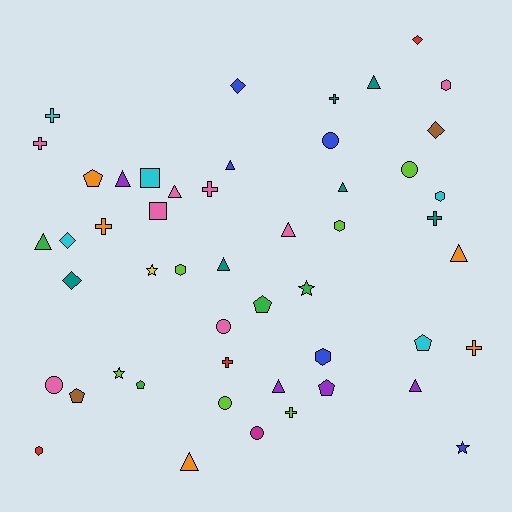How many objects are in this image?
There are 50 objects.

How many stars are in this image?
There are 4 stars.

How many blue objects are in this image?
There are 5 blue objects.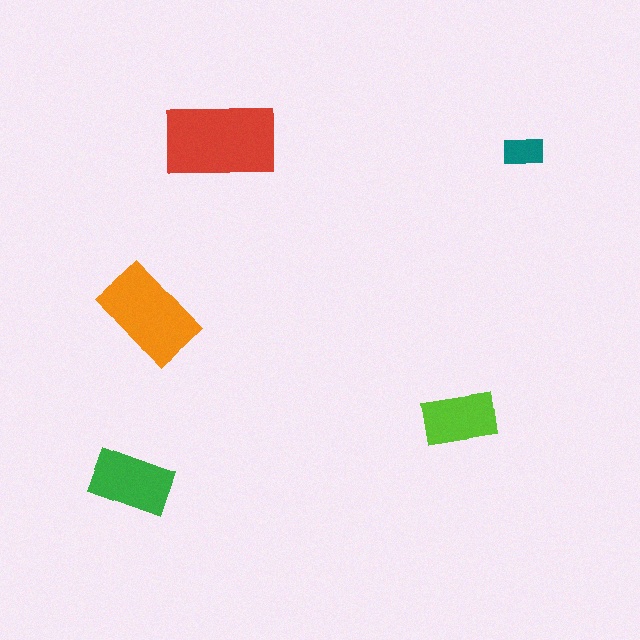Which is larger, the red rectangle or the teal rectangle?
The red one.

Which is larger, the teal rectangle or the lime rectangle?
The lime one.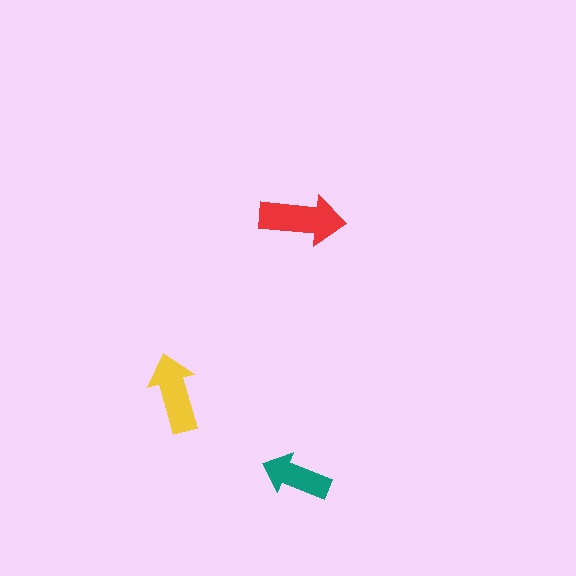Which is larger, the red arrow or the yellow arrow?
The red one.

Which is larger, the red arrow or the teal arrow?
The red one.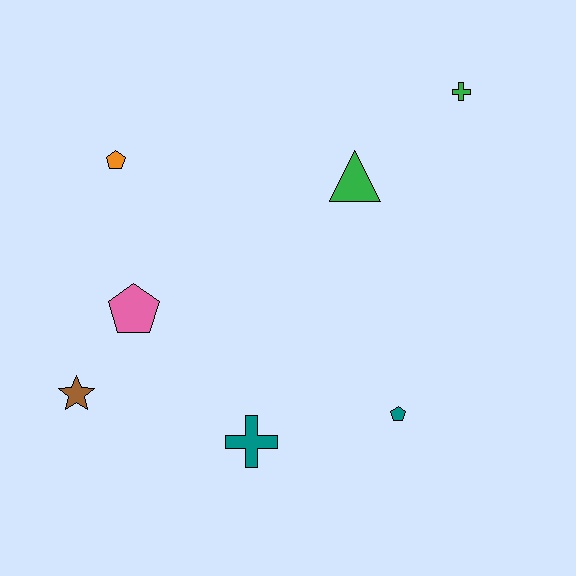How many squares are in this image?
There are no squares.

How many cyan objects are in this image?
There are no cyan objects.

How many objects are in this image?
There are 7 objects.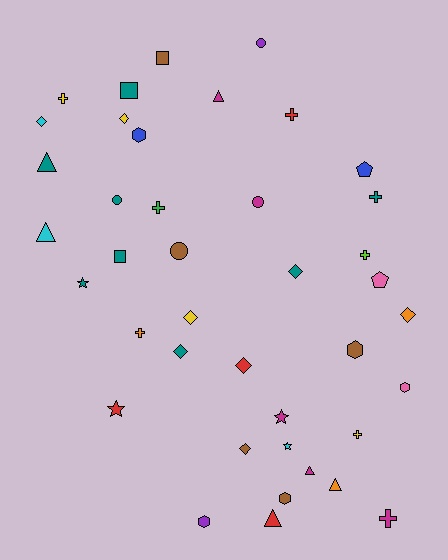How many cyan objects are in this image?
There are 3 cyan objects.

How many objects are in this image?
There are 40 objects.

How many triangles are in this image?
There are 6 triangles.